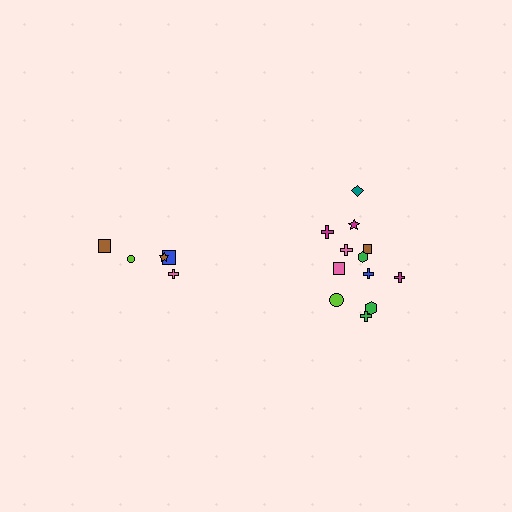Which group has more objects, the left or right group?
The right group.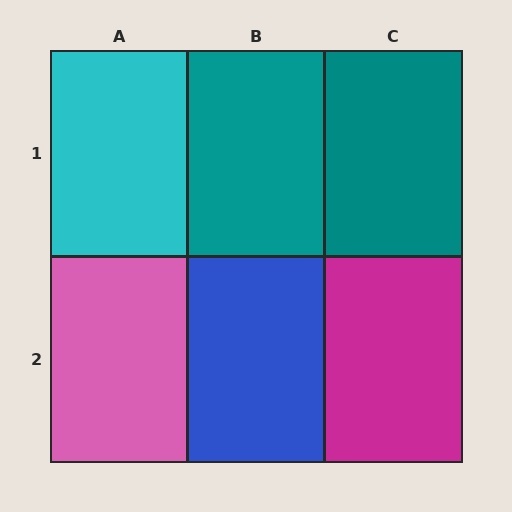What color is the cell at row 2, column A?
Pink.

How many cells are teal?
2 cells are teal.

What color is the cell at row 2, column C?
Magenta.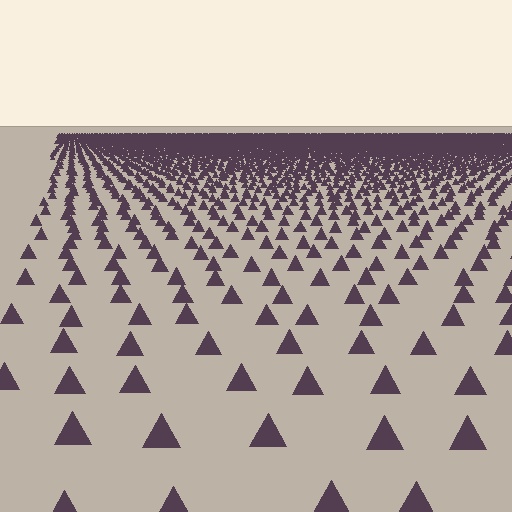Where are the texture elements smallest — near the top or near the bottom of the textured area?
Near the top.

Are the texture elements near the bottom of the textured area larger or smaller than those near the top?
Larger. Near the bottom, elements are closer to the viewer and appear at a bigger on-screen size.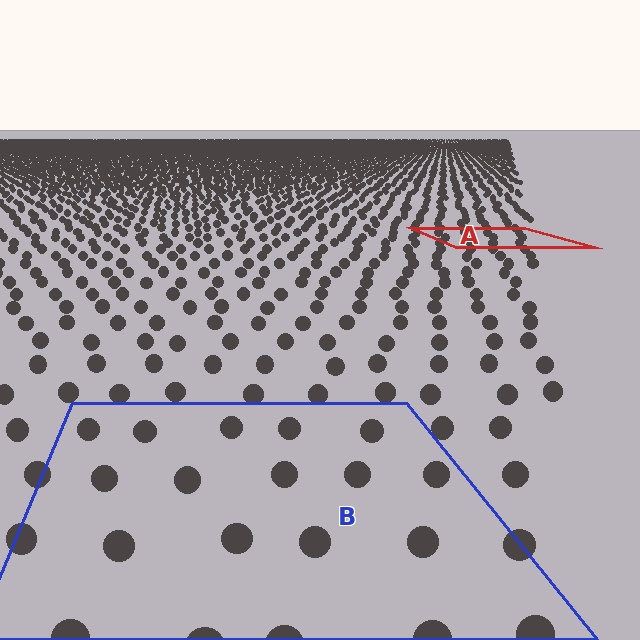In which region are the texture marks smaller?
The texture marks are smaller in region A, because it is farther away.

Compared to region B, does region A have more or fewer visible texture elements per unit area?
Region A has more texture elements per unit area — they are packed more densely because it is farther away.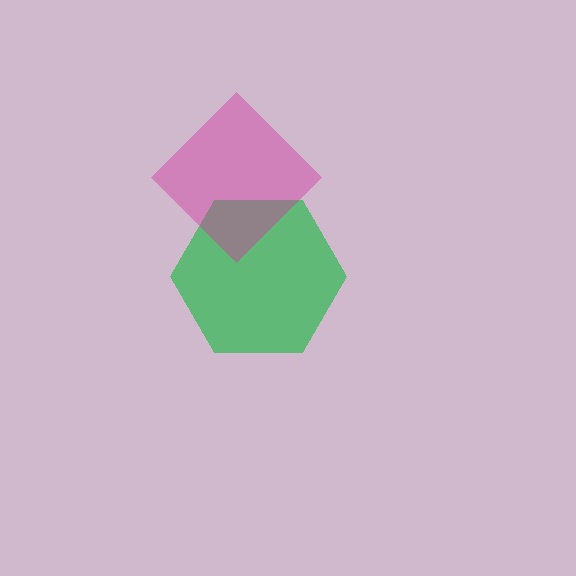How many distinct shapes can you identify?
There are 2 distinct shapes: a green hexagon, a magenta diamond.